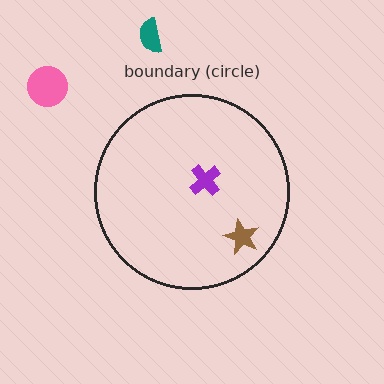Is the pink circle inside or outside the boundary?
Outside.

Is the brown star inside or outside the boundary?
Inside.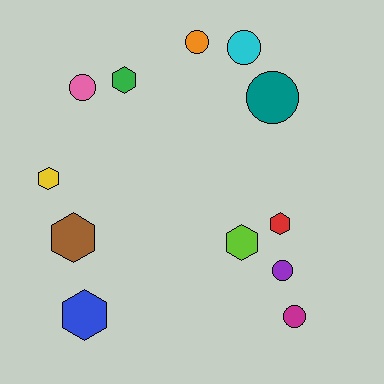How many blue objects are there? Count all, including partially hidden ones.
There is 1 blue object.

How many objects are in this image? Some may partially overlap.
There are 12 objects.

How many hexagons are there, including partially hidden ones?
There are 6 hexagons.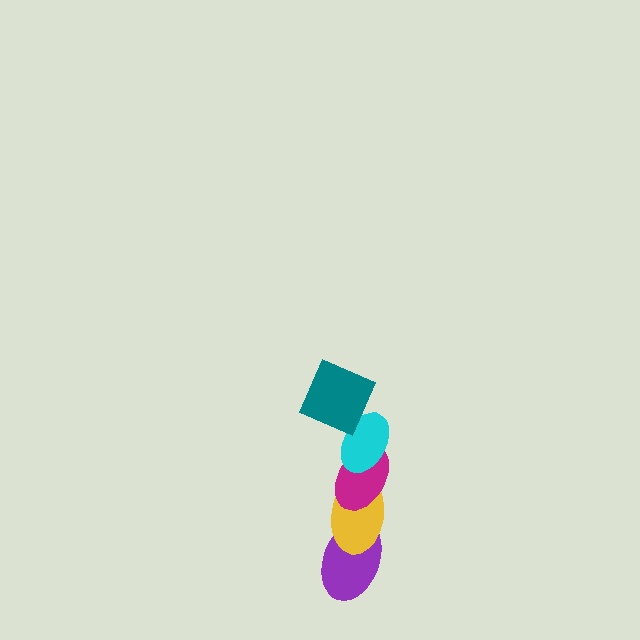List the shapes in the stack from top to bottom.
From top to bottom: the teal square, the cyan ellipse, the magenta ellipse, the yellow ellipse, the purple ellipse.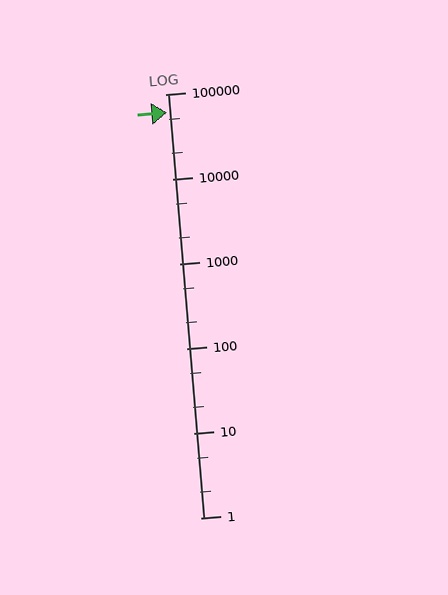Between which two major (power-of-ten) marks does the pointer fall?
The pointer is between 10000 and 100000.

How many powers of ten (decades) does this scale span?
The scale spans 5 decades, from 1 to 100000.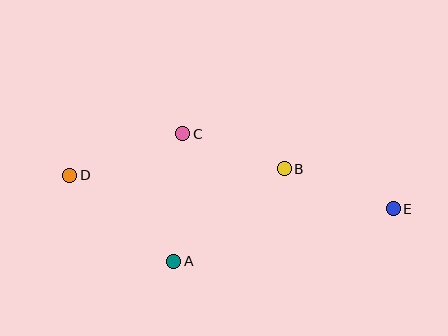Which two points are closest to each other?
Points B and C are closest to each other.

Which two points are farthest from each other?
Points D and E are farthest from each other.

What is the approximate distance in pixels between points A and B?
The distance between A and B is approximately 144 pixels.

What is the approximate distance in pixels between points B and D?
The distance between B and D is approximately 215 pixels.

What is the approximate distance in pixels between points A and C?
The distance between A and C is approximately 128 pixels.